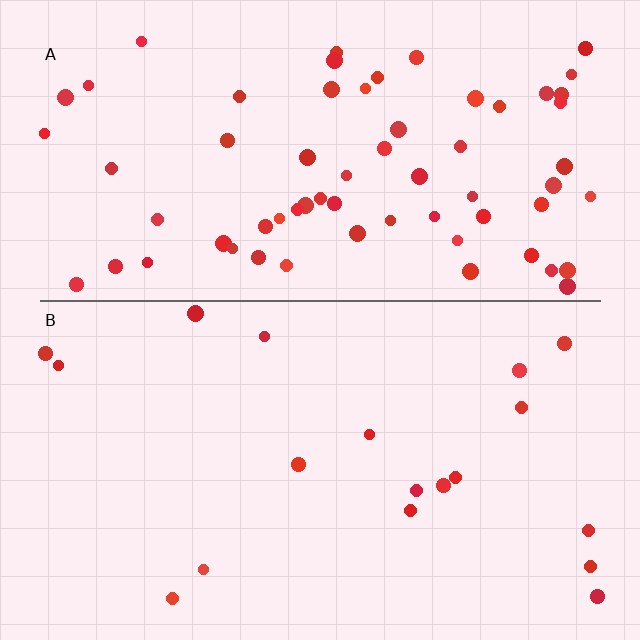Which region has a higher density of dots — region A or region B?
A (the top).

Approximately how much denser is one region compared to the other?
Approximately 3.5× — region A over region B.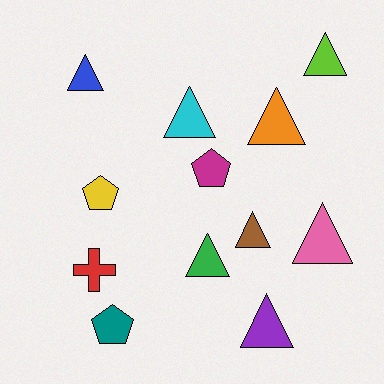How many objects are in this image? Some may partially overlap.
There are 12 objects.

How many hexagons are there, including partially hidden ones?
There are no hexagons.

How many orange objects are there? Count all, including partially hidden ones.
There is 1 orange object.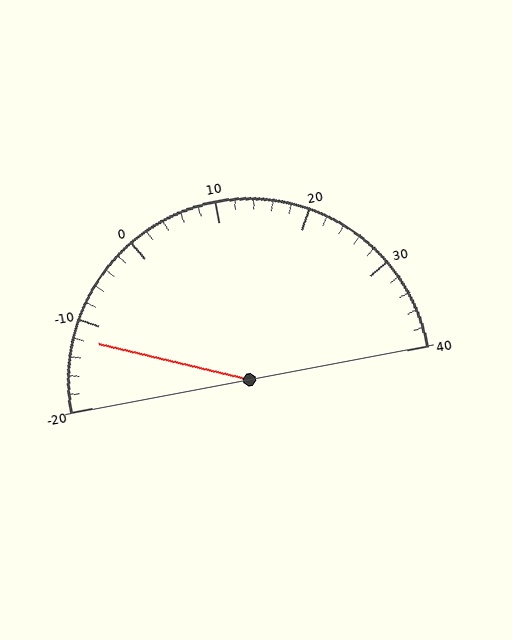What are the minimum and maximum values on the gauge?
The gauge ranges from -20 to 40.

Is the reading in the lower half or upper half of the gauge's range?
The reading is in the lower half of the range (-20 to 40).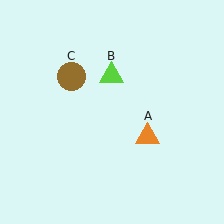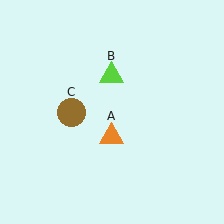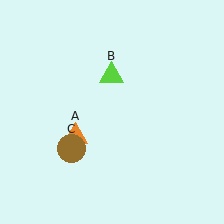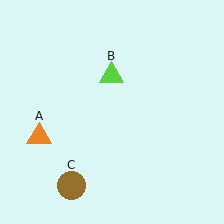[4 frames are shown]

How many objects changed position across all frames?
2 objects changed position: orange triangle (object A), brown circle (object C).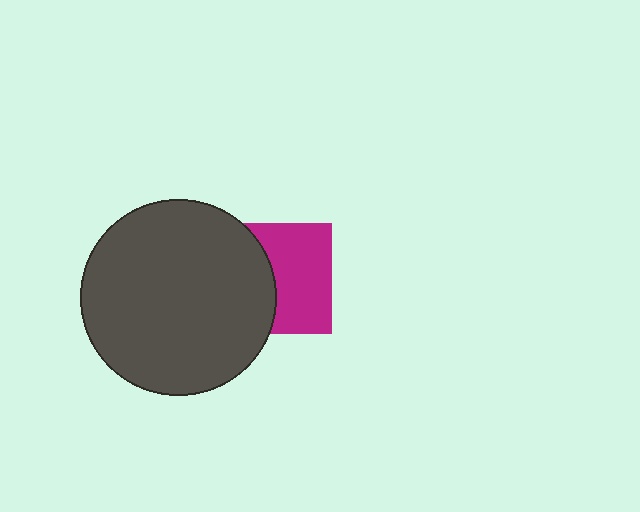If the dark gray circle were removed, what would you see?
You would see the complete magenta square.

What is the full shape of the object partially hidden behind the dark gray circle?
The partially hidden object is a magenta square.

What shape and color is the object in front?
The object in front is a dark gray circle.